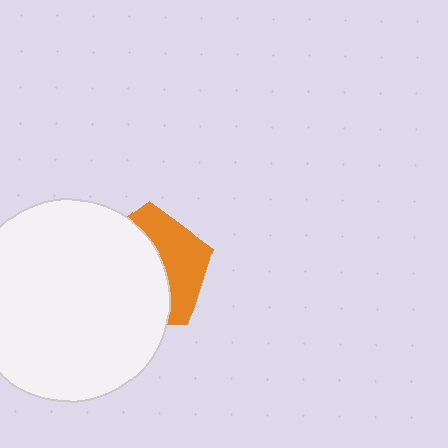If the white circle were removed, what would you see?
You would see the complete orange pentagon.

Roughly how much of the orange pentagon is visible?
A small part of it is visible (roughly 40%).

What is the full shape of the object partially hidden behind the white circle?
The partially hidden object is an orange pentagon.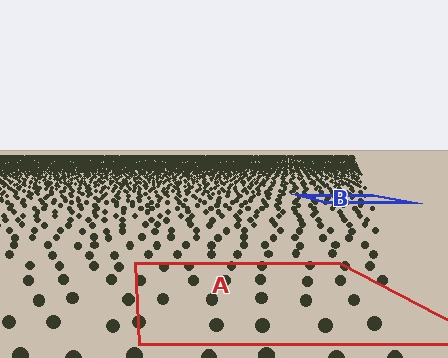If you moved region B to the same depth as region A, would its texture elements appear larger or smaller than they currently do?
They would appear larger. At a closer depth, the same texture elements are projected at a bigger on-screen size.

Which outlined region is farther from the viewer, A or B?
Region B is farther from the viewer — the texture elements inside it appear smaller and more densely packed.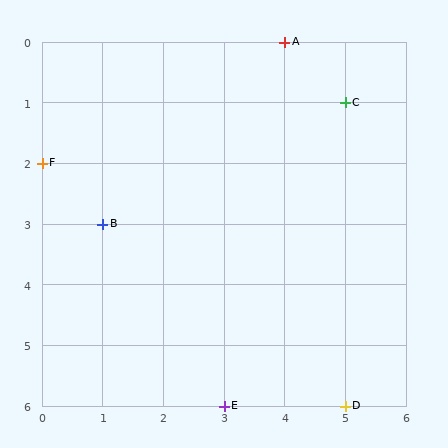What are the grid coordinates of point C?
Point C is at grid coordinates (5, 1).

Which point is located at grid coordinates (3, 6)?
Point E is at (3, 6).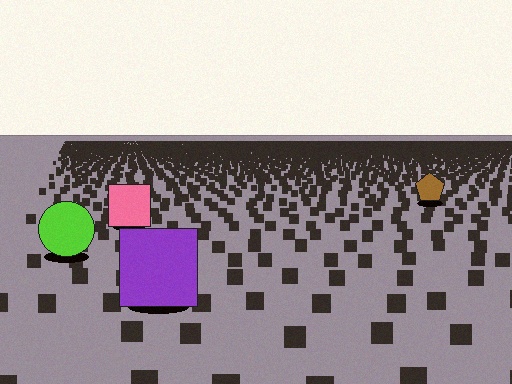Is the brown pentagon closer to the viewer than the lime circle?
No. The lime circle is closer — you can tell from the texture gradient: the ground texture is coarser near it.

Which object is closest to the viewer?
The purple square is closest. The texture marks near it are larger and more spread out.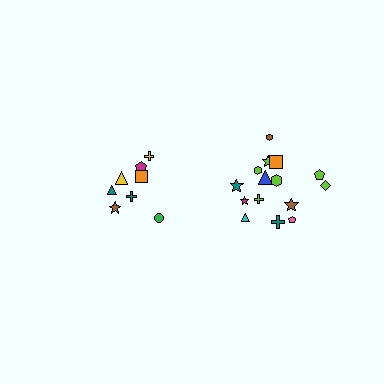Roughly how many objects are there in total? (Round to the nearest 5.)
Roughly 25 objects in total.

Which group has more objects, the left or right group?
The right group.